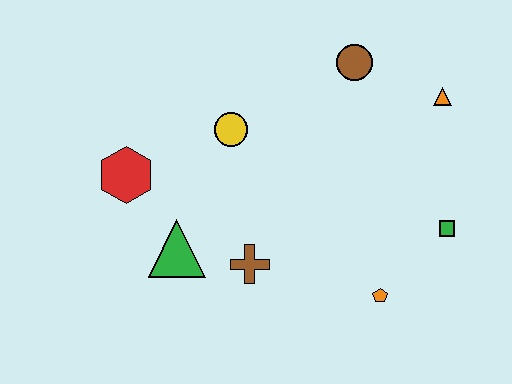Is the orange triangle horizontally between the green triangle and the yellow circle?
No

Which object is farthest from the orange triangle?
The red hexagon is farthest from the orange triangle.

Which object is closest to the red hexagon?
The green triangle is closest to the red hexagon.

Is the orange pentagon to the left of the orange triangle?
Yes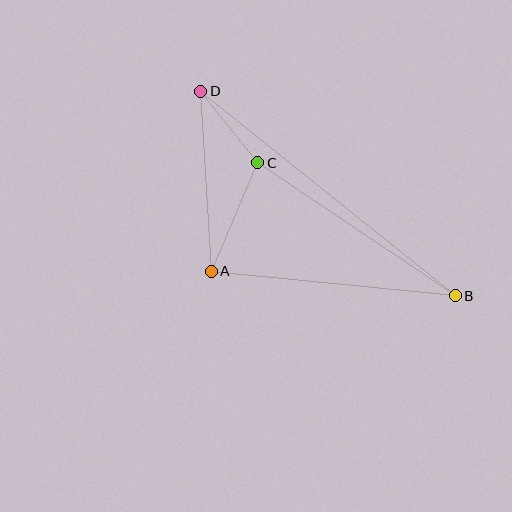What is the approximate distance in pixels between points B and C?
The distance between B and C is approximately 238 pixels.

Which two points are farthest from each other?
Points B and D are farthest from each other.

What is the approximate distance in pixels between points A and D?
The distance between A and D is approximately 180 pixels.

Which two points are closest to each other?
Points C and D are closest to each other.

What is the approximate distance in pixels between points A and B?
The distance between A and B is approximately 245 pixels.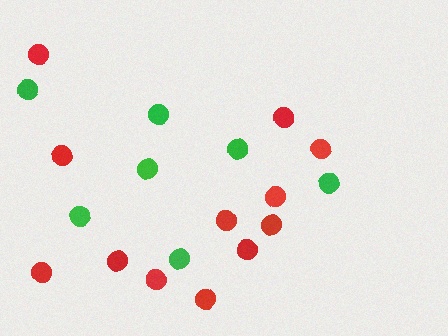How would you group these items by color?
There are 2 groups: one group of red circles (12) and one group of green circles (7).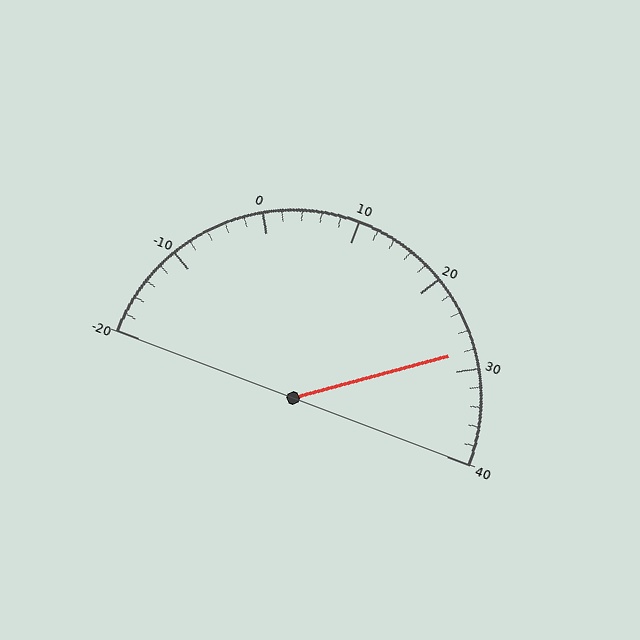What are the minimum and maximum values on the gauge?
The gauge ranges from -20 to 40.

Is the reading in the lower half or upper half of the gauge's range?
The reading is in the upper half of the range (-20 to 40).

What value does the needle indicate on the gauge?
The needle indicates approximately 28.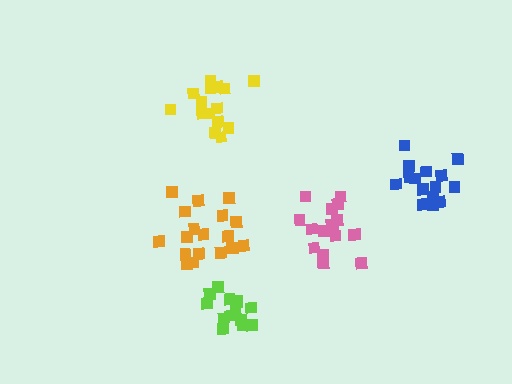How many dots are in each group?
Group 1: 15 dots, Group 2: 18 dots, Group 3: 17 dots, Group 4: 15 dots, Group 5: 16 dots (81 total).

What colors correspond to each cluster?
The clusters are colored: blue, orange, pink, yellow, lime.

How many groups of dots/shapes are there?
There are 5 groups.